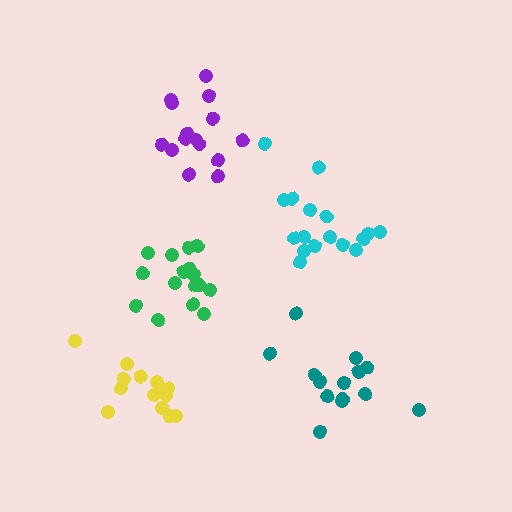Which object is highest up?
The purple cluster is topmost.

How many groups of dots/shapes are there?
There are 5 groups.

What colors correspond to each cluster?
The clusters are colored: yellow, cyan, green, purple, teal.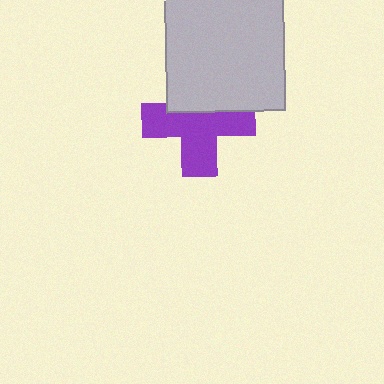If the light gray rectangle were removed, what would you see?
You would see the complete purple cross.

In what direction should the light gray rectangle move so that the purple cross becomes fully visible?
The light gray rectangle should move up. That is the shortest direction to clear the overlap and leave the purple cross fully visible.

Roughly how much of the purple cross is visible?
About half of it is visible (roughly 64%).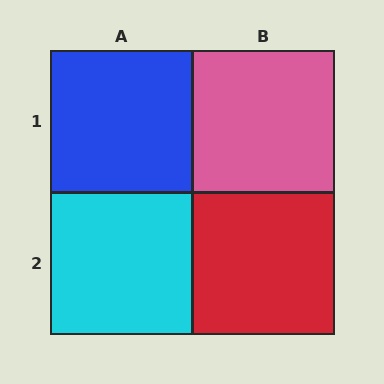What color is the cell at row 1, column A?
Blue.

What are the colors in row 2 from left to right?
Cyan, red.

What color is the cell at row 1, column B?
Pink.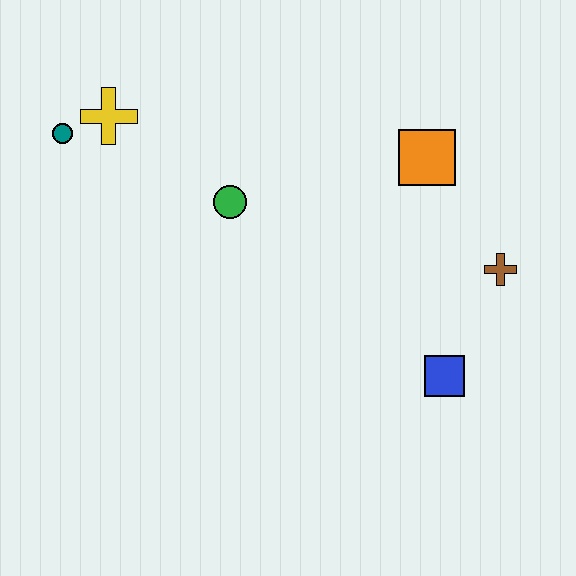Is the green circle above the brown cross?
Yes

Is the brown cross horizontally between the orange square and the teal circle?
No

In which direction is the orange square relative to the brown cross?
The orange square is above the brown cross.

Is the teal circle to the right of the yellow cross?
No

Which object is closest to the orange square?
The brown cross is closest to the orange square.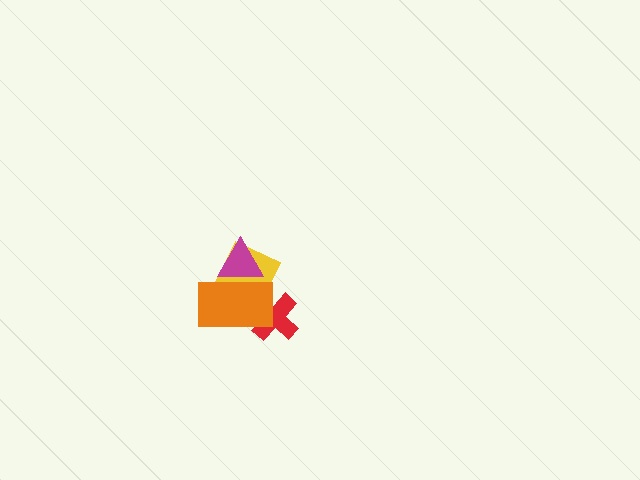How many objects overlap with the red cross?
1 object overlaps with the red cross.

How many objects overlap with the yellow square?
2 objects overlap with the yellow square.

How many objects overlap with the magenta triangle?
2 objects overlap with the magenta triangle.